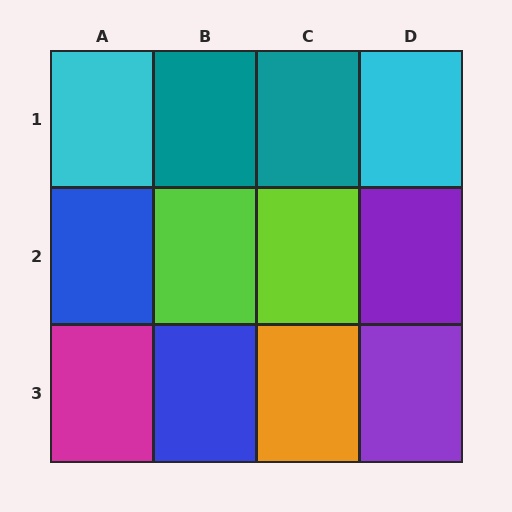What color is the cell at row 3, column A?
Magenta.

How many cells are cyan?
2 cells are cyan.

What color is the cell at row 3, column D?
Purple.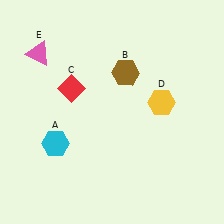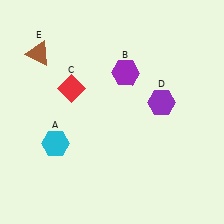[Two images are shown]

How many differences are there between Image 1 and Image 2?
There are 3 differences between the two images.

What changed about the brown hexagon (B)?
In Image 1, B is brown. In Image 2, it changed to purple.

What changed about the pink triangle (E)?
In Image 1, E is pink. In Image 2, it changed to brown.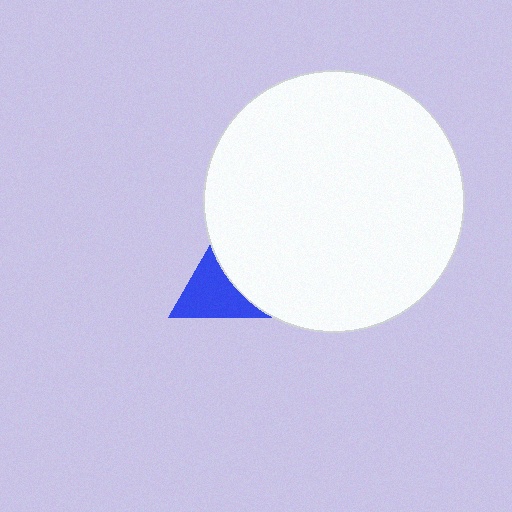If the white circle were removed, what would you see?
You would see the complete blue triangle.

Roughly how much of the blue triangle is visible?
A small part of it is visible (roughly 43%).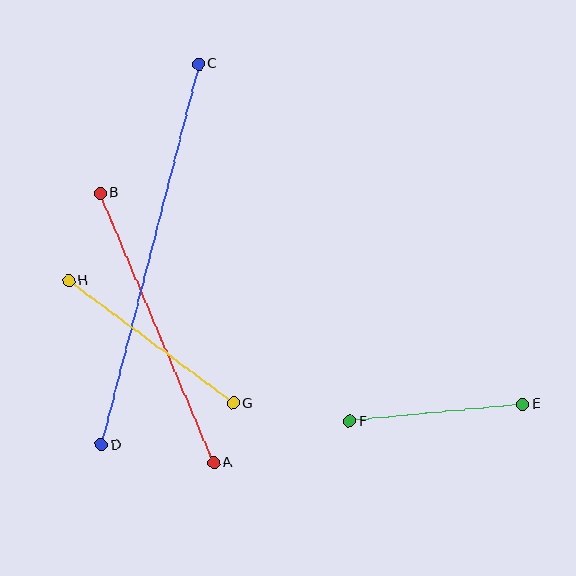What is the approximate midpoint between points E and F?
The midpoint is at approximately (436, 413) pixels.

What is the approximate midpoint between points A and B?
The midpoint is at approximately (157, 328) pixels.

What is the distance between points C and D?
The distance is approximately 393 pixels.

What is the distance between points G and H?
The distance is approximately 205 pixels.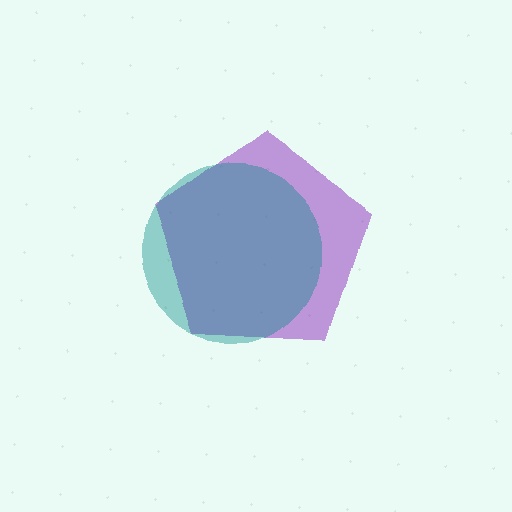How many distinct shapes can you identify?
There are 2 distinct shapes: a purple pentagon, a teal circle.